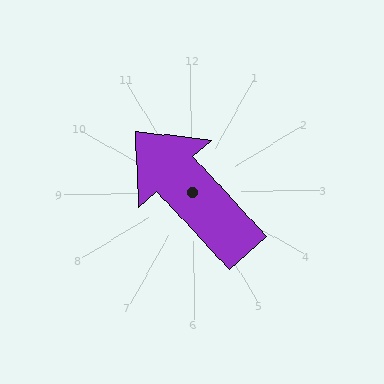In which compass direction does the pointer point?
Northwest.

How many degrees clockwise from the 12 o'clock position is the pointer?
Approximately 318 degrees.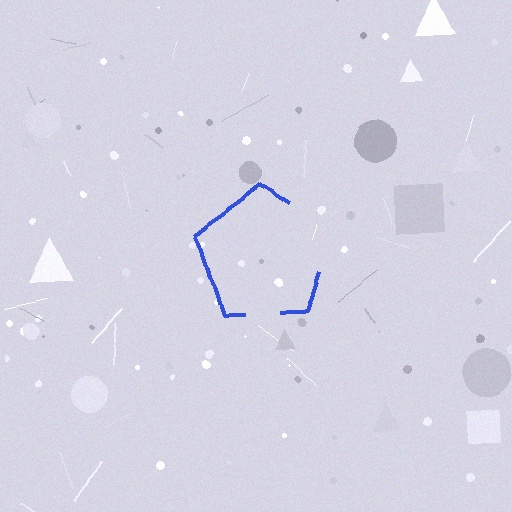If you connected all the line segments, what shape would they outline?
They would outline a pentagon.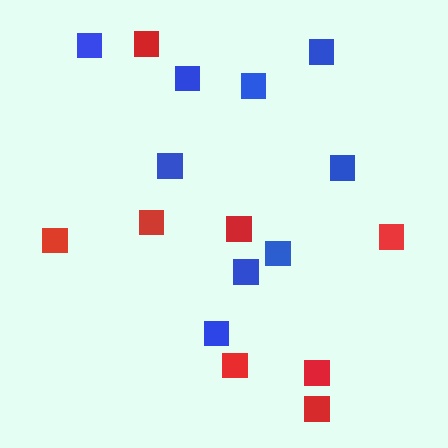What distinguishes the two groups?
There are 2 groups: one group of red squares (8) and one group of blue squares (9).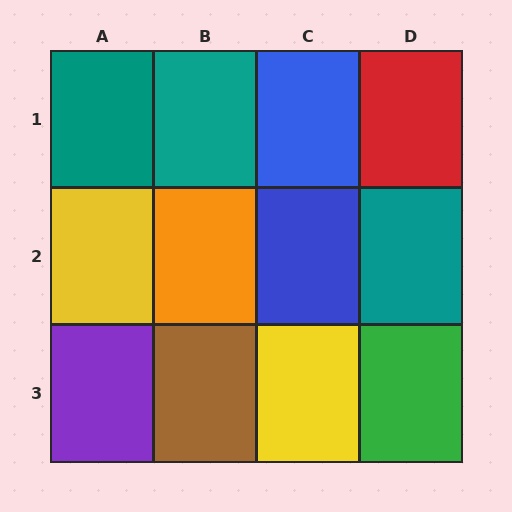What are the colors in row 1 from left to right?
Teal, teal, blue, red.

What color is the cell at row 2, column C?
Blue.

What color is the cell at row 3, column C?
Yellow.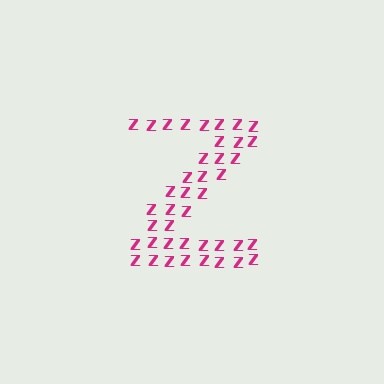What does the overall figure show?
The overall figure shows the letter Z.